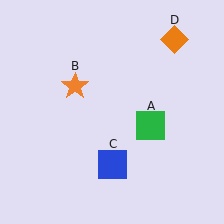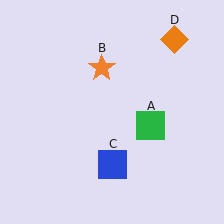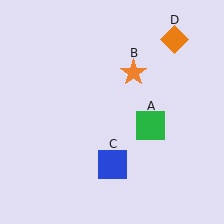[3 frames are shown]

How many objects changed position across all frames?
1 object changed position: orange star (object B).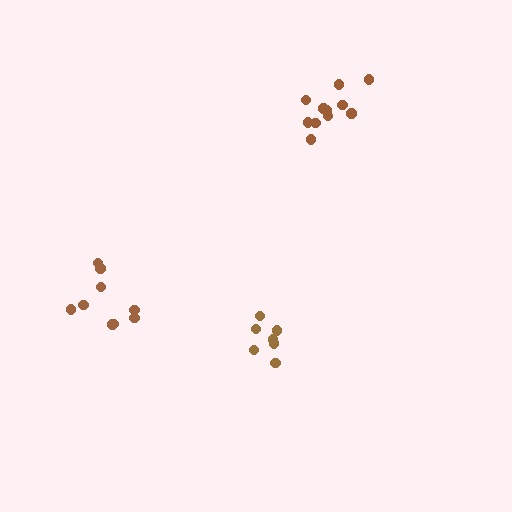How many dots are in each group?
Group 1: 9 dots, Group 2: 7 dots, Group 3: 11 dots (27 total).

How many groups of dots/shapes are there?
There are 3 groups.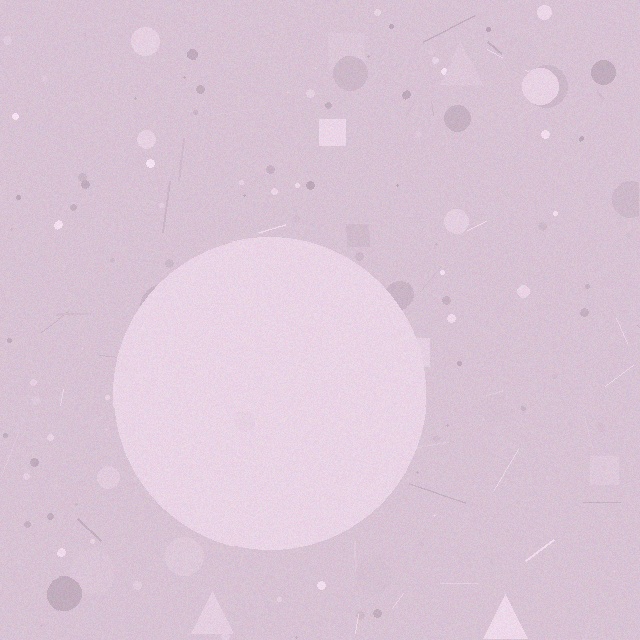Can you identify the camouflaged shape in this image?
The camouflaged shape is a circle.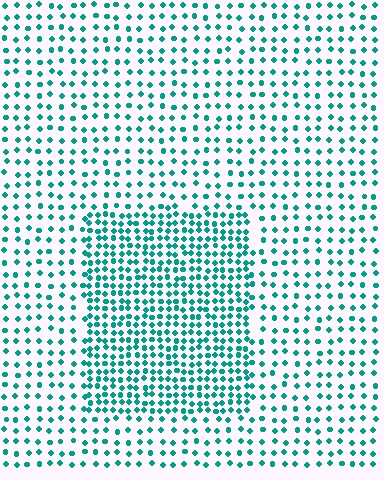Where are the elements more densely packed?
The elements are more densely packed inside the rectangle boundary.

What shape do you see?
I see a rectangle.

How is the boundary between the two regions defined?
The boundary is defined by a change in element density (approximately 2.0x ratio). All elements are the same color, size, and shape.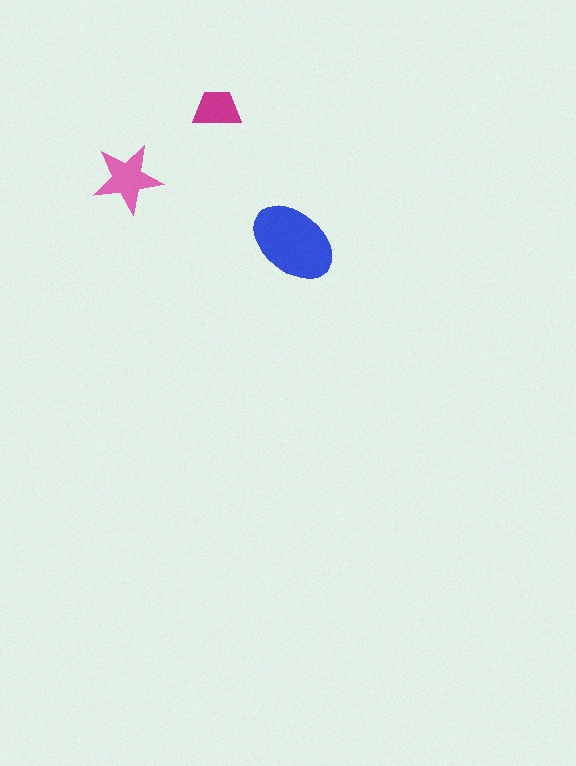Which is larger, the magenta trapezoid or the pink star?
The pink star.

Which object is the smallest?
The magenta trapezoid.